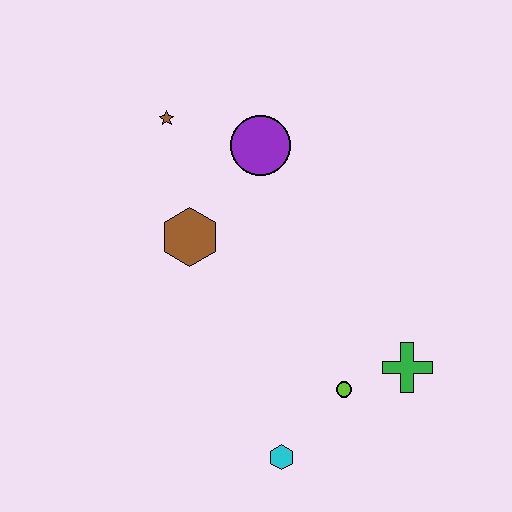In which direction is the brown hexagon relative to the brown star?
The brown hexagon is below the brown star.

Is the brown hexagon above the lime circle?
Yes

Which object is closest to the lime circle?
The green cross is closest to the lime circle.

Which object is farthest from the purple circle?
The cyan hexagon is farthest from the purple circle.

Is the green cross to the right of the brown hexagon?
Yes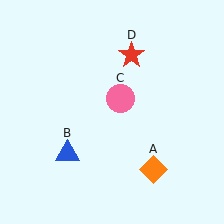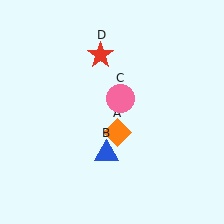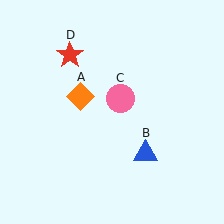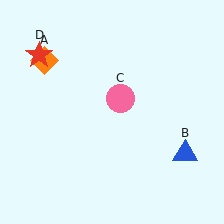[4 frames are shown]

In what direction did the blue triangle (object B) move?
The blue triangle (object B) moved right.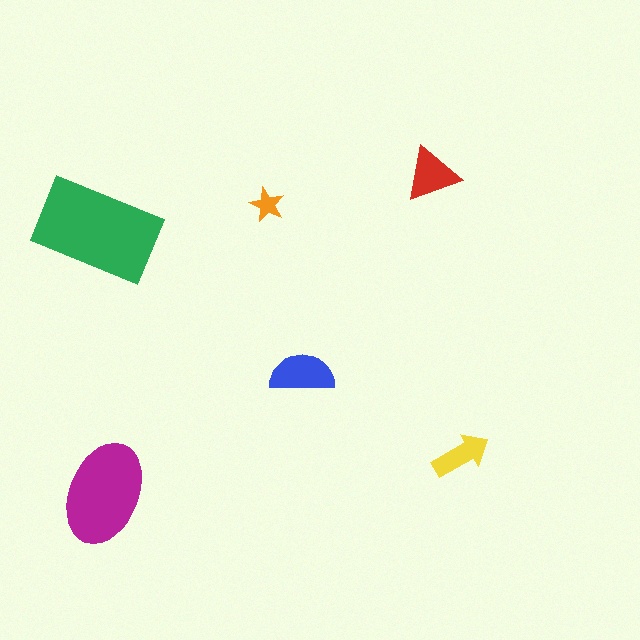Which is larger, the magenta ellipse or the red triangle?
The magenta ellipse.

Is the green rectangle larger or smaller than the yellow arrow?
Larger.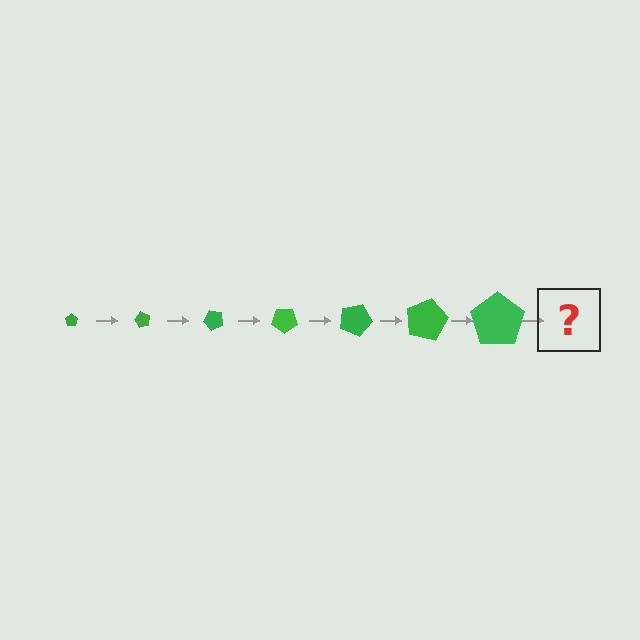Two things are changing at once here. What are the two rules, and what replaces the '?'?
The two rules are that the pentagon grows larger each step and it rotates 60 degrees each step. The '?' should be a pentagon, larger than the previous one and rotated 420 degrees from the start.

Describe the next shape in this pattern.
It should be a pentagon, larger than the previous one and rotated 420 degrees from the start.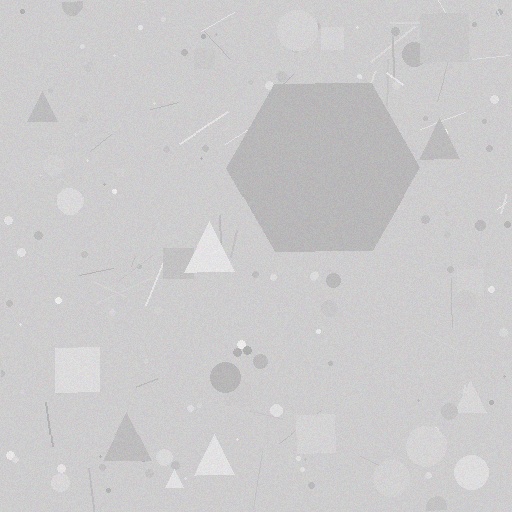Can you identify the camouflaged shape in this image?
The camouflaged shape is a hexagon.